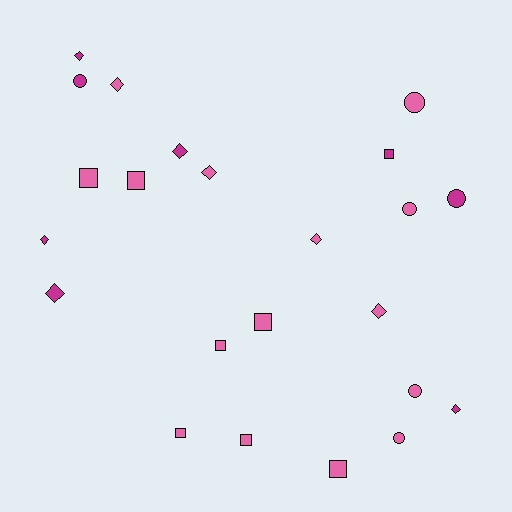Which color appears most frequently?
Pink, with 15 objects.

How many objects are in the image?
There are 23 objects.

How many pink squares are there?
There are 7 pink squares.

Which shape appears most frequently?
Diamond, with 9 objects.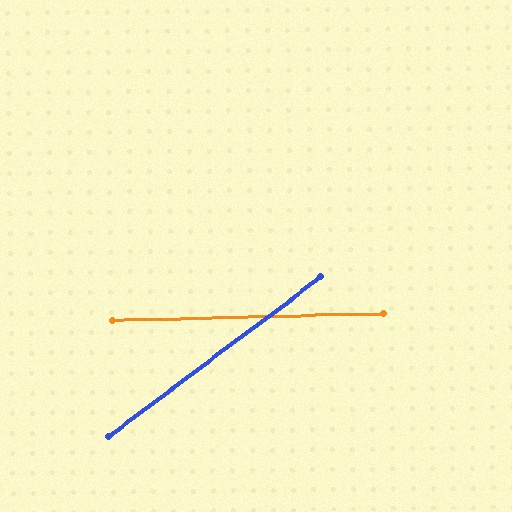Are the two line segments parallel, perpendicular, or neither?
Neither parallel nor perpendicular — they differ by about 35°.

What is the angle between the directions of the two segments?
Approximately 35 degrees.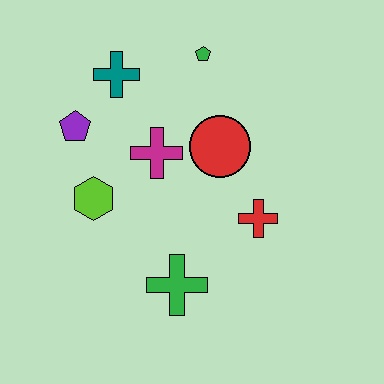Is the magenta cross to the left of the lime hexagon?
No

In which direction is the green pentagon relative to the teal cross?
The green pentagon is to the right of the teal cross.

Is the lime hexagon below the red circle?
Yes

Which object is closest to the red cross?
The red circle is closest to the red cross.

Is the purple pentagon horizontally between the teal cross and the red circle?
No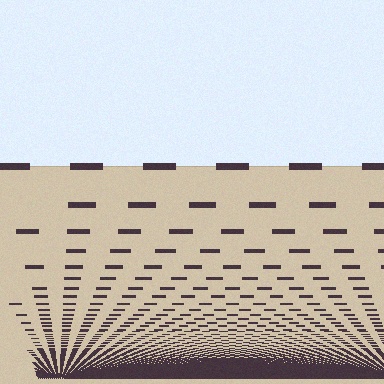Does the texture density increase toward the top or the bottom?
Density increases toward the bottom.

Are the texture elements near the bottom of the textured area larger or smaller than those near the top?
Smaller. The gradient is inverted — elements near the bottom are smaller and denser.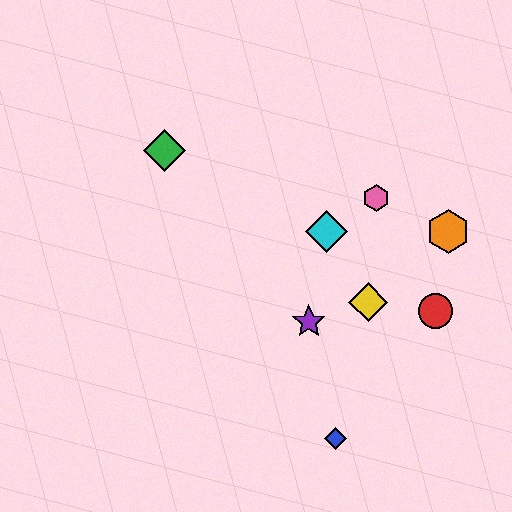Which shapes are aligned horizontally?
The orange hexagon, the cyan diamond are aligned horizontally.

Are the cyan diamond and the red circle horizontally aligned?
No, the cyan diamond is at y≈232 and the red circle is at y≈311.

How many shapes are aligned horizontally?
2 shapes (the orange hexagon, the cyan diamond) are aligned horizontally.